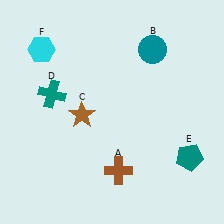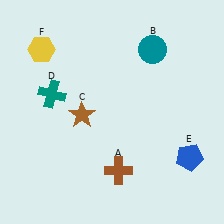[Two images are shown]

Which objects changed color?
E changed from teal to blue. F changed from cyan to yellow.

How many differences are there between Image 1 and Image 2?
There are 2 differences between the two images.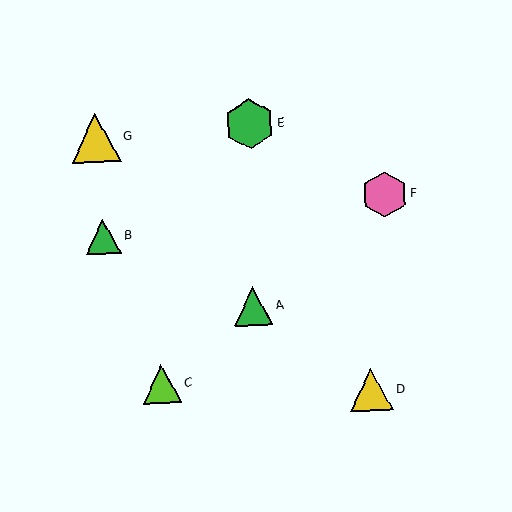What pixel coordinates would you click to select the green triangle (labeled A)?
Click at (253, 306) to select the green triangle A.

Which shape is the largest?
The green hexagon (labeled E) is the largest.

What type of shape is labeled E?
Shape E is a green hexagon.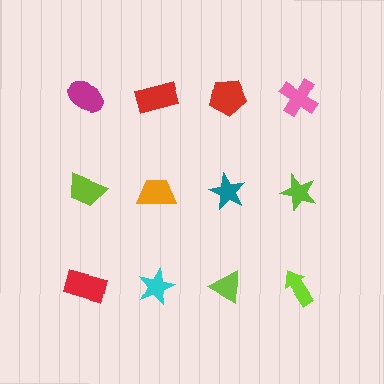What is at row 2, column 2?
An orange trapezoid.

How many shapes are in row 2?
4 shapes.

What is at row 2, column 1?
A lime trapezoid.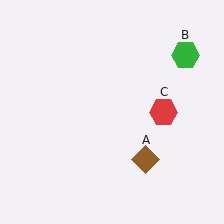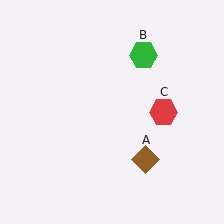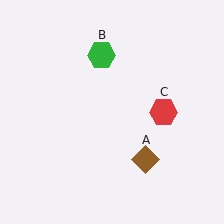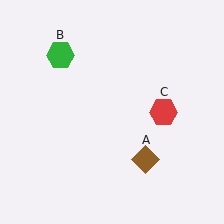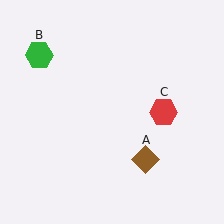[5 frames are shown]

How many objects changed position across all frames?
1 object changed position: green hexagon (object B).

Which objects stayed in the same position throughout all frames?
Brown diamond (object A) and red hexagon (object C) remained stationary.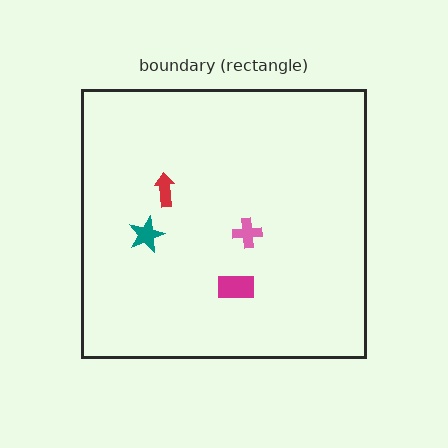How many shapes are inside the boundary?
4 inside, 0 outside.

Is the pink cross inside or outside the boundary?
Inside.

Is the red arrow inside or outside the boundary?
Inside.